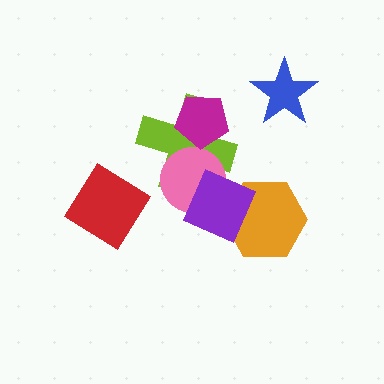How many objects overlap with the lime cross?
3 objects overlap with the lime cross.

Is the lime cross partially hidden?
Yes, it is partially covered by another shape.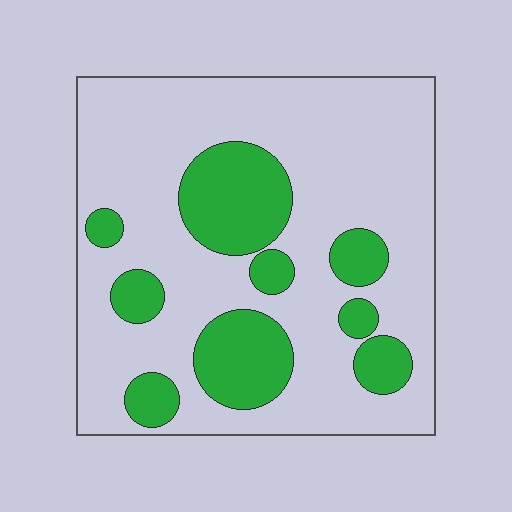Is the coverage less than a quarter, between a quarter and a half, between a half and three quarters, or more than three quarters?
Between a quarter and a half.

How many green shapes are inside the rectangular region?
9.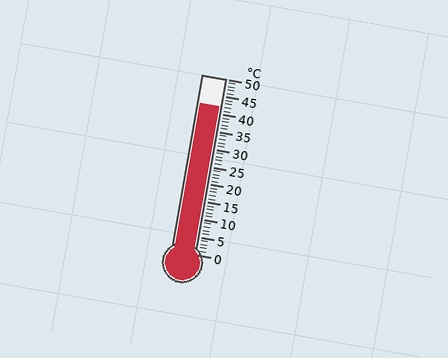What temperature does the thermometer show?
The thermometer shows approximately 42°C.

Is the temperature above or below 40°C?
The temperature is above 40°C.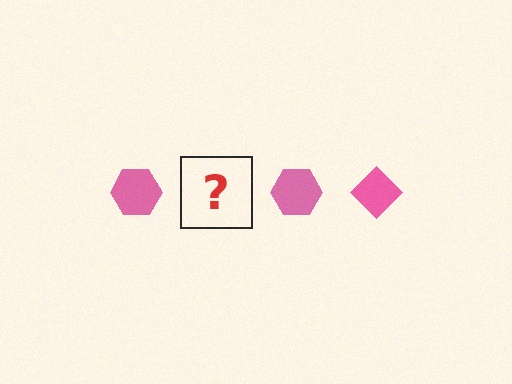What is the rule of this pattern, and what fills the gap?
The rule is that the pattern cycles through hexagon, diamond shapes in pink. The gap should be filled with a pink diamond.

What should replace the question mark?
The question mark should be replaced with a pink diamond.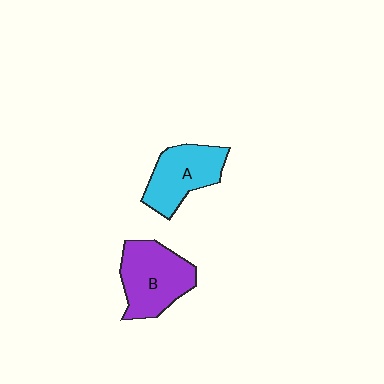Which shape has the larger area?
Shape B (purple).